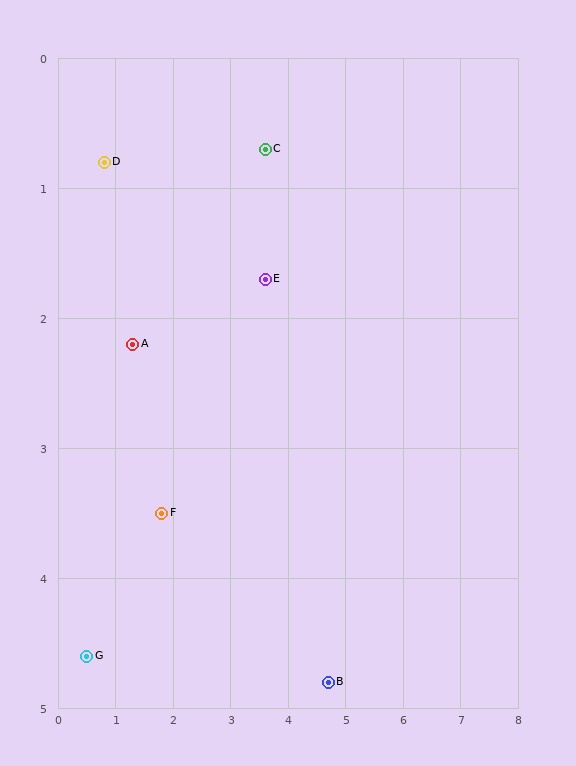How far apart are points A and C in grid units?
Points A and C are about 2.7 grid units apart.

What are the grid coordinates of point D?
Point D is at approximately (0.8, 0.8).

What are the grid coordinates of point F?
Point F is at approximately (1.8, 3.5).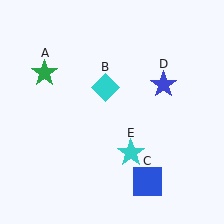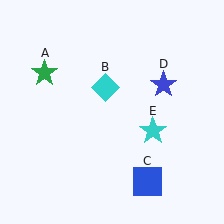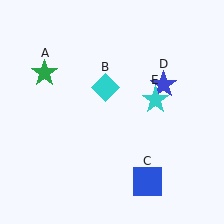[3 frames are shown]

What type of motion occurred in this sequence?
The cyan star (object E) rotated counterclockwise around the center of the scene.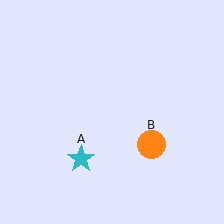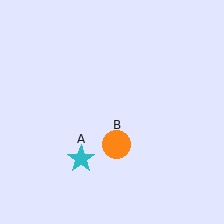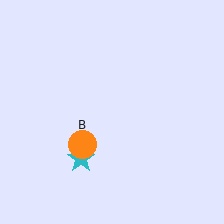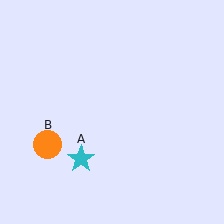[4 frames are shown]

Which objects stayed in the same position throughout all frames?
Cyan star (object A) remained stationary.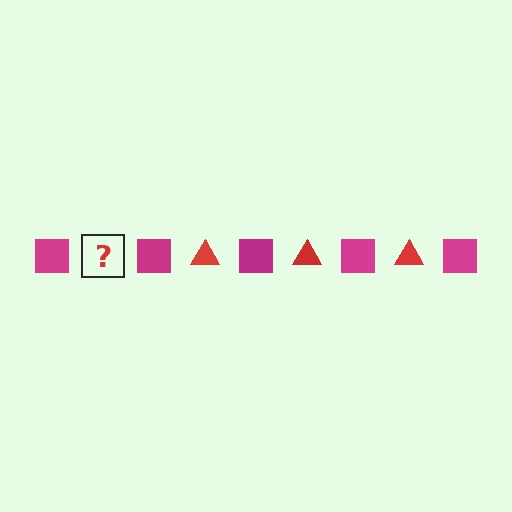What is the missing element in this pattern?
The missing element is a red triangle.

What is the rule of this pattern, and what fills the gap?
The rule is that the pattern alternates between magenta square and red triangle. The gap should be filled with a red triangle.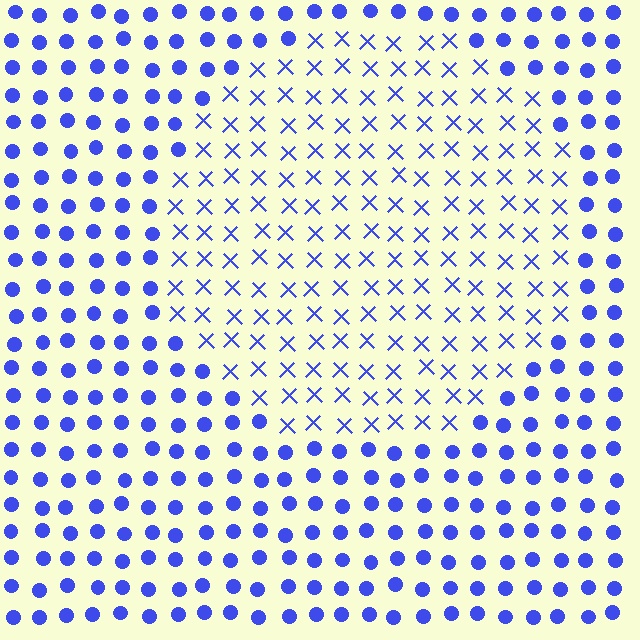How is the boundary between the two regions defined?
The boundary is defined by a change in element shape: X marks inside vs. circles outside. All elements share the same color and spacing.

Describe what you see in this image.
The image is filled with small blue elements arranged in a uniform grid. A circle-shaped region contains X marks, while the surrounding area contains circles. The boundary is defined purely by the change in element shape.